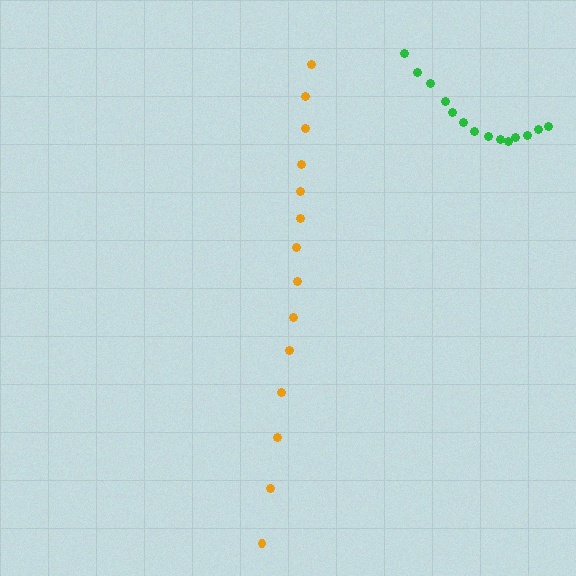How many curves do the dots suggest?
There are 2 distinct paths.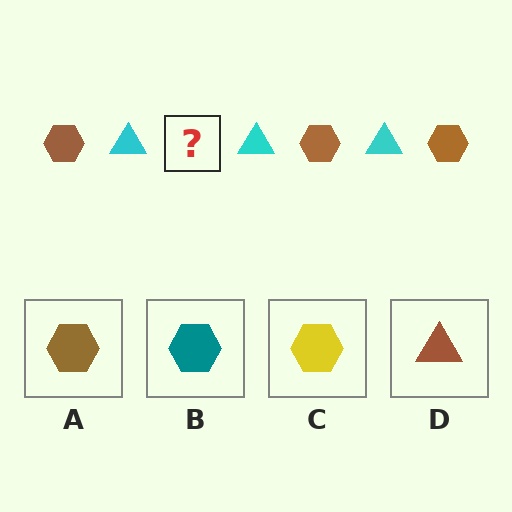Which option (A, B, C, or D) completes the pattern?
A.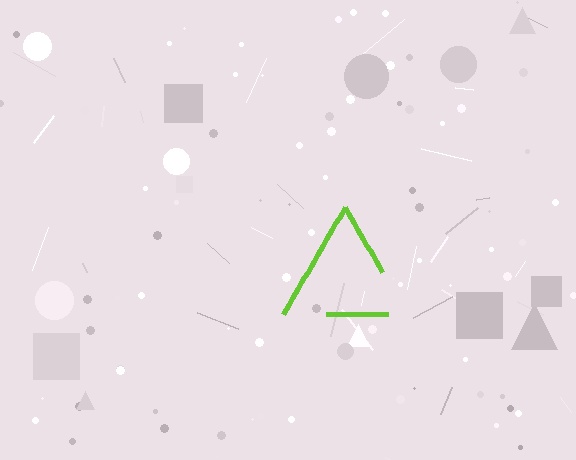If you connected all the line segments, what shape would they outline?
They would outline a triangle.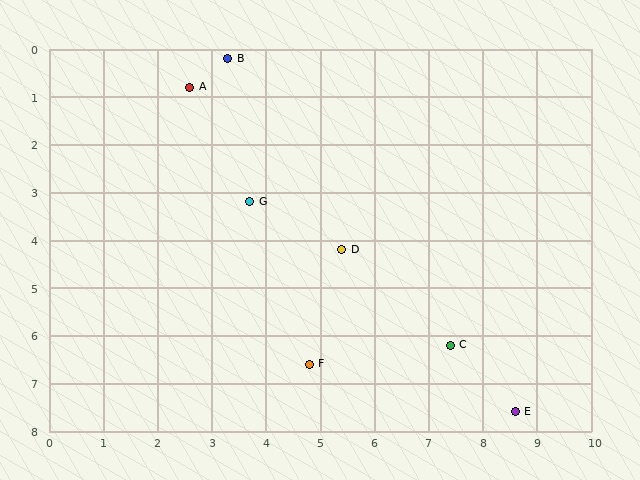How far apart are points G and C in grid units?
Points G and C are about 4.8 grid units apart.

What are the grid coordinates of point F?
Point F is at approximately (4.8, 6.6).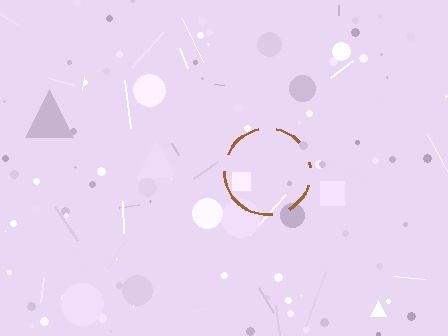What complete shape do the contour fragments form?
The contour fragments form a circle.